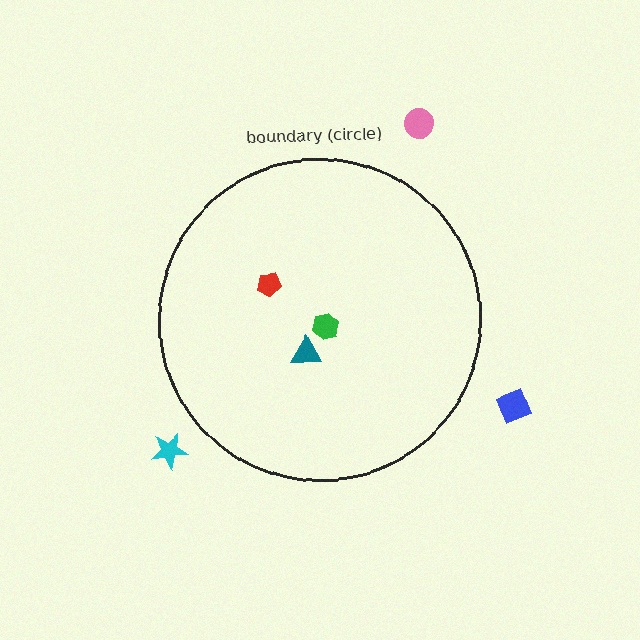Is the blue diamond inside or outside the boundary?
Outside.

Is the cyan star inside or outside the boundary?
Outside.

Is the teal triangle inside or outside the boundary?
Inside.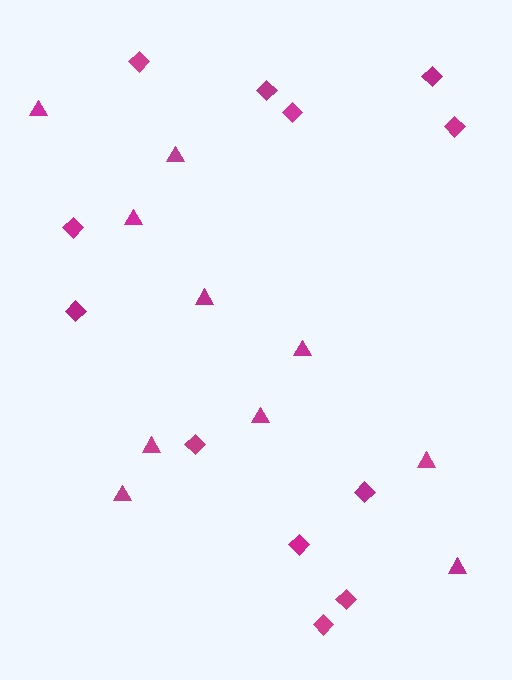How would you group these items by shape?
There are 2 groups: one group of triangles (10) and one group of diamonds (12).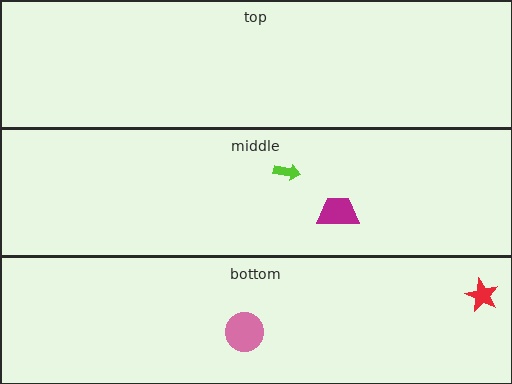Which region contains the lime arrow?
The middle region.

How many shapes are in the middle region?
2.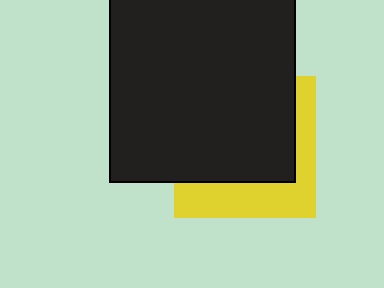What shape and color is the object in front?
The object in front is a black square.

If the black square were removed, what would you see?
You would see the complete yellow square.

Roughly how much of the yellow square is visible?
A small part of it is visible (roughly 35%).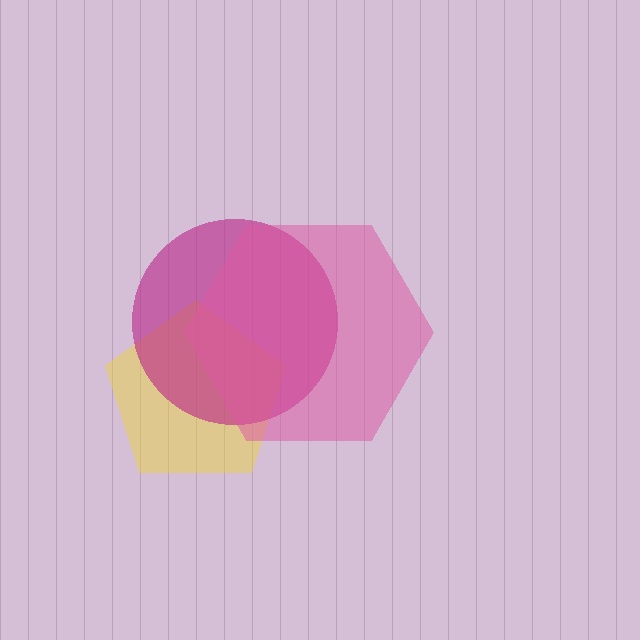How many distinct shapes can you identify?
There are 3 distinct shapes: a yellow pentagon, a magenta circle, a pink hexagon.